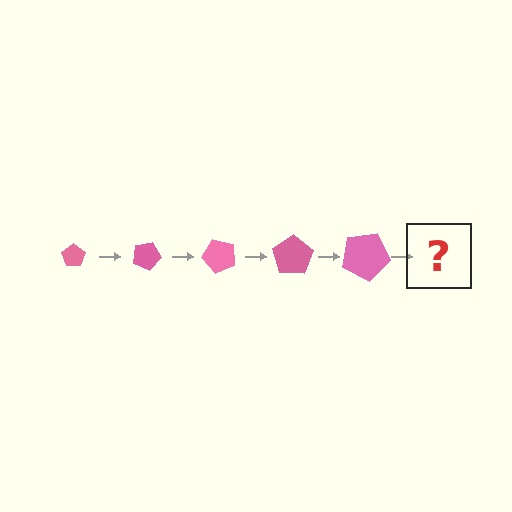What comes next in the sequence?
The next element should be a pentagon, larger than the previous one and rotated 125 degrees from the start.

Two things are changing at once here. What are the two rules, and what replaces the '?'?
The two rules are that the pentagon grows larger each step and it rotates 25 degrees each step. The '?' should be a pentagon, larger than the previous one and rotated 125 degrees from the start.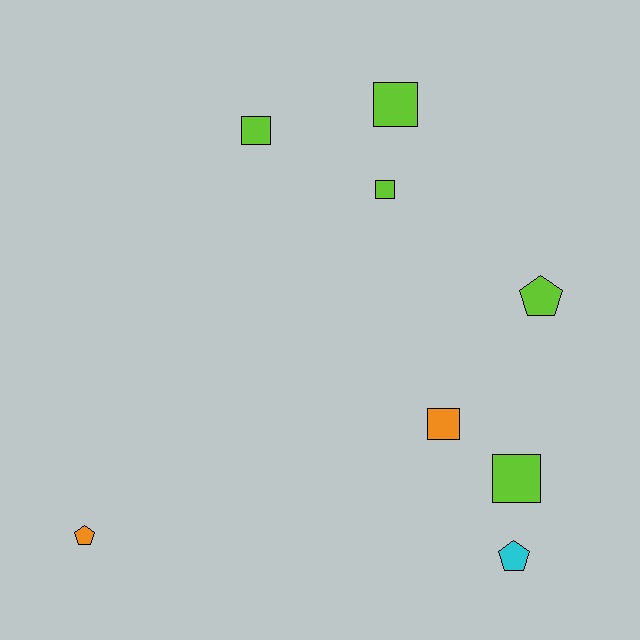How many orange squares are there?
There is 1 orange square.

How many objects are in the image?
There are 8 objects.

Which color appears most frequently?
Lime, with 5 objects.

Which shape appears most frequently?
Square, with 5 objects.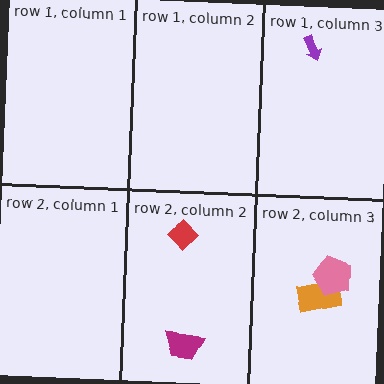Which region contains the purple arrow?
The row 1, column 3 region.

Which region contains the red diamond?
The row 2, column 2 region.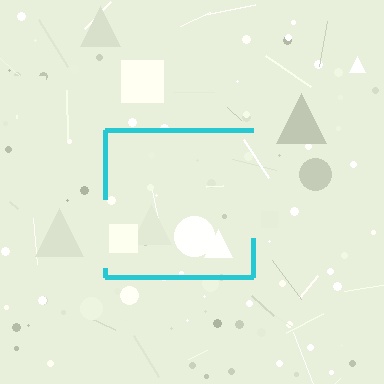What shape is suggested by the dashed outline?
The dashed outline suggests a square.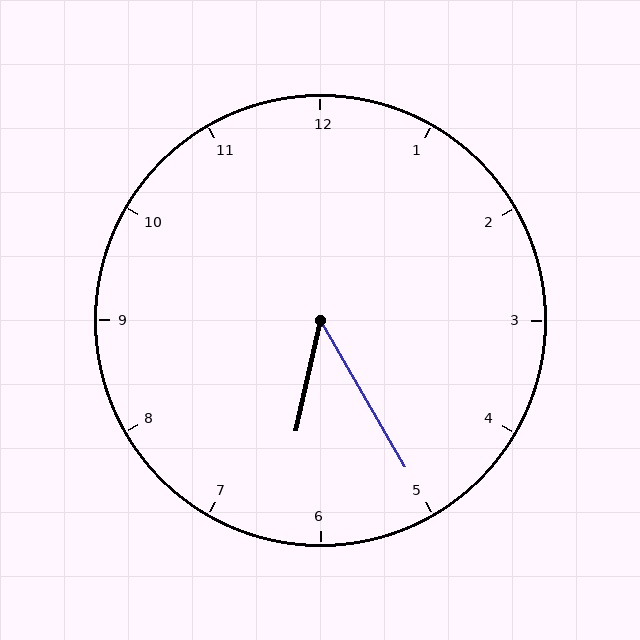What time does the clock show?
6:25.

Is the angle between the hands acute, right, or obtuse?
It is acute.